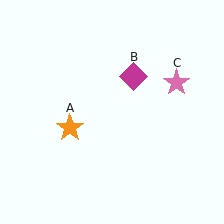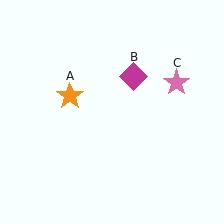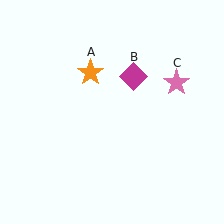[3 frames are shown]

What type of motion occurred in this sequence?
The orange star (object A) rotated clockwise around the center of the scene.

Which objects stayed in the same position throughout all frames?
Magenta diamond (object B) and pink star (object C) remained stationary.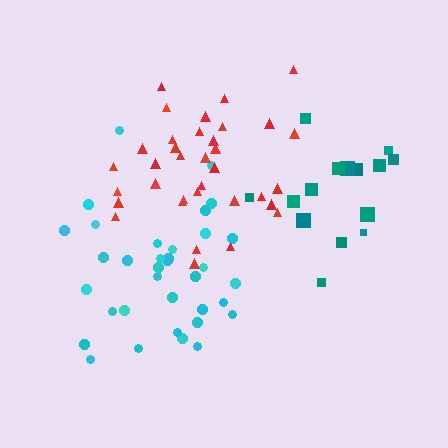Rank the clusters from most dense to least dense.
cyan, red, teal.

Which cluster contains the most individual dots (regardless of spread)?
Cyan (35).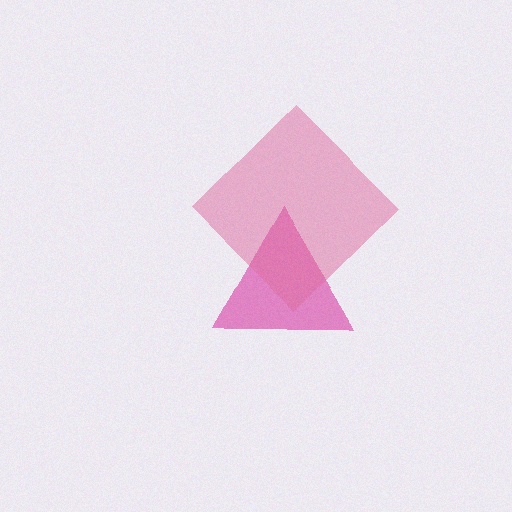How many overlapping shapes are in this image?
There are 2 overlapping shapes in the image.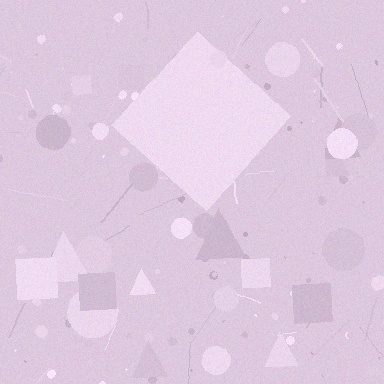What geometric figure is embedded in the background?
A diamond is embedded in the background.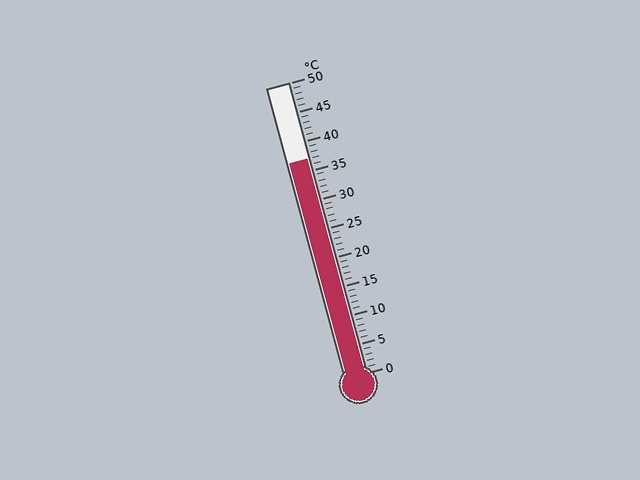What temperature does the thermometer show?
The thermometer shows approximately 37°C.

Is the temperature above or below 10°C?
The temperature is above 10°C.